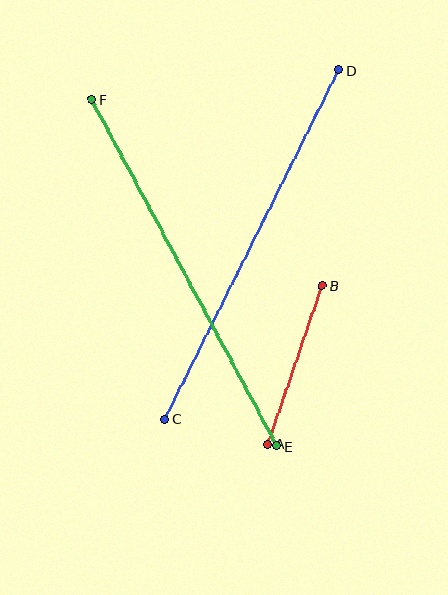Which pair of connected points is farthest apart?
Points E and F are farthest apart.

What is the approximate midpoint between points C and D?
The midpoint is at approximately (252, 245) pixels.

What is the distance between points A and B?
The distance is approximately 168 pixels.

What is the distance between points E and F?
The distance is approximately 393 pixels.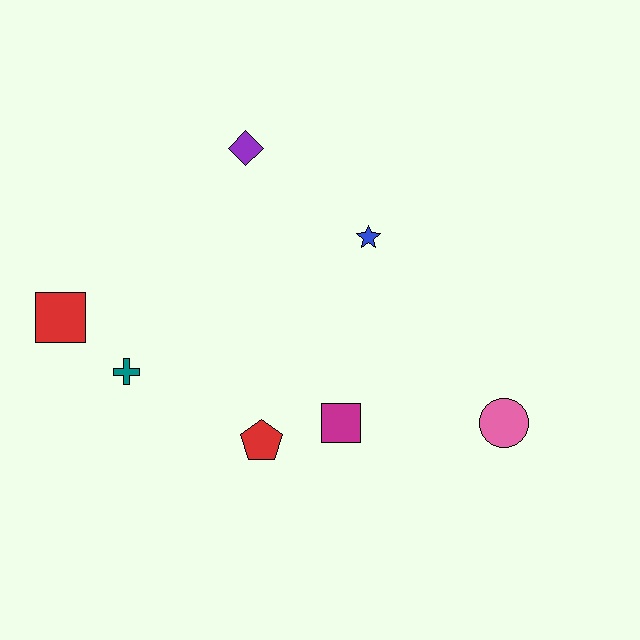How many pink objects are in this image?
There is 1 pink object.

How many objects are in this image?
There are 7 objects.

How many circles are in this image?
There is 1 circle.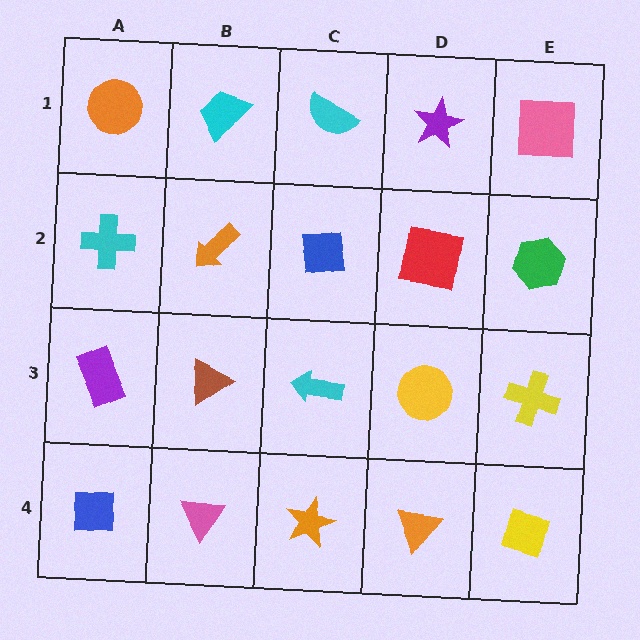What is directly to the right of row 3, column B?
A cyan arrow.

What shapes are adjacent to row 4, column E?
A yellow cross (row 3, column E), an orange triangle (row 4, column D).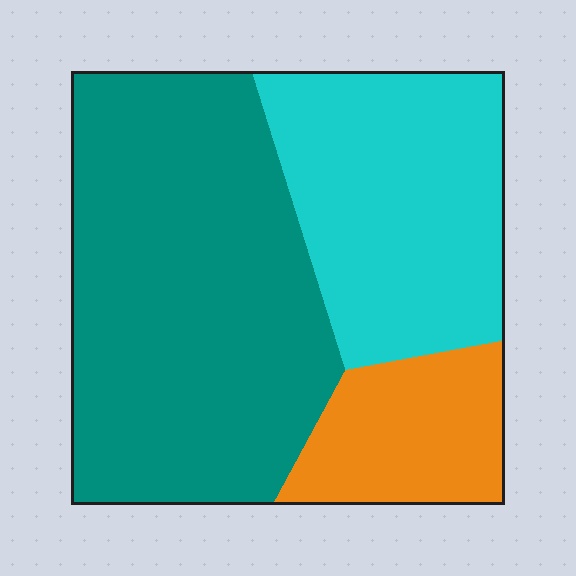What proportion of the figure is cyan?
Cyan covers about 30% of the figure.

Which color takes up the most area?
Teal, at roughly 55%.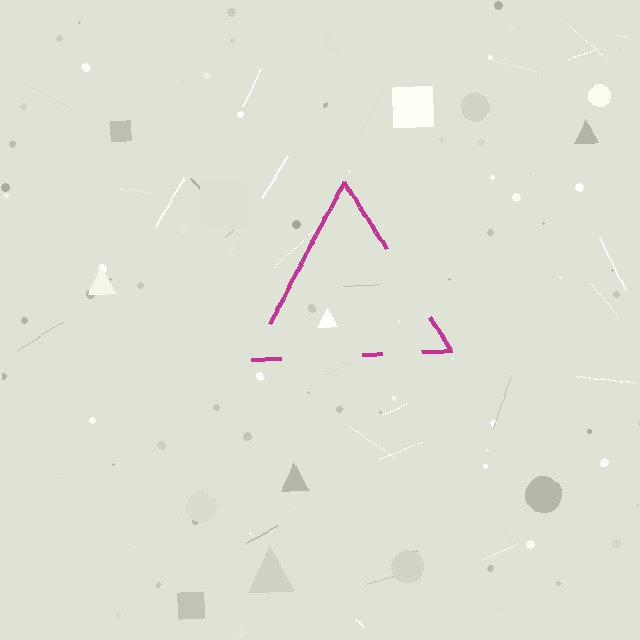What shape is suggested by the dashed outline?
The dashed outline suggests a triangle.